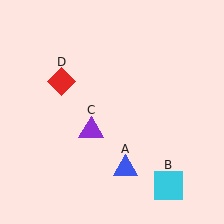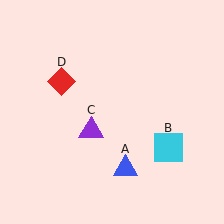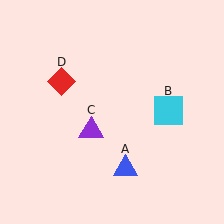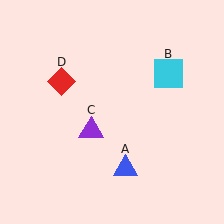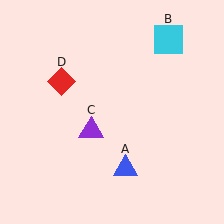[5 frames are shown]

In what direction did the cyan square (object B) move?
The cyan square (object B) moved up.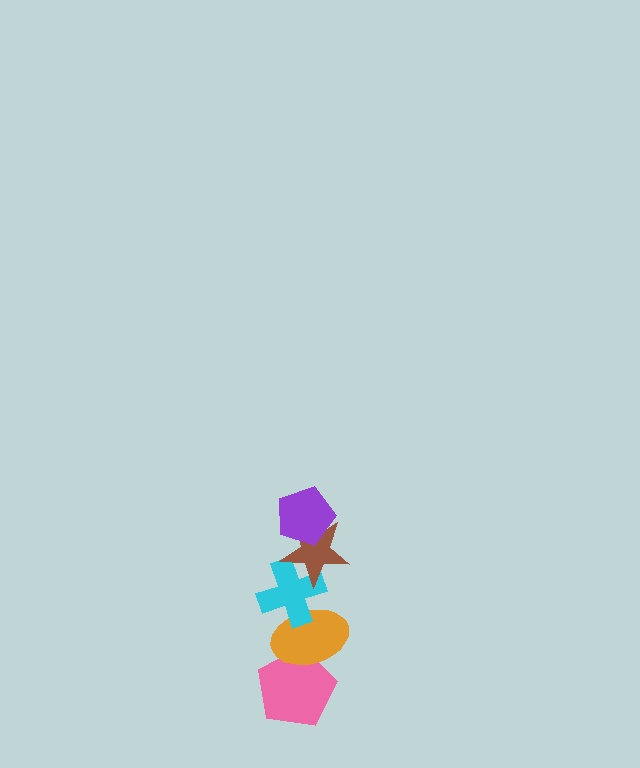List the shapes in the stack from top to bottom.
From top to bottom: the purple pentagon, the brown star, the cyan cross, the orange ellipse, the pink pentagon.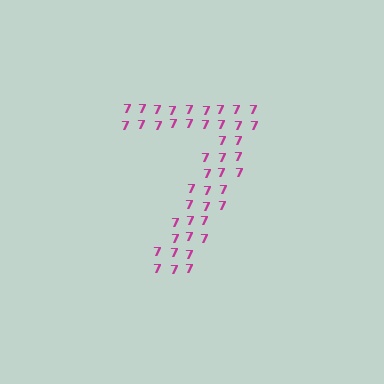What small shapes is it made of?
It is made of small digit 7's.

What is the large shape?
The large shape is the digit 7.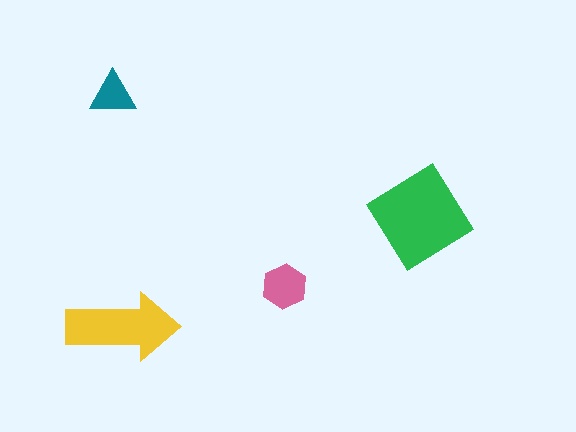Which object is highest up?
The teal triangle is topmost.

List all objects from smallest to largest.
The teal triangle, the pink hexagon, the yellow arrow, the green diamond.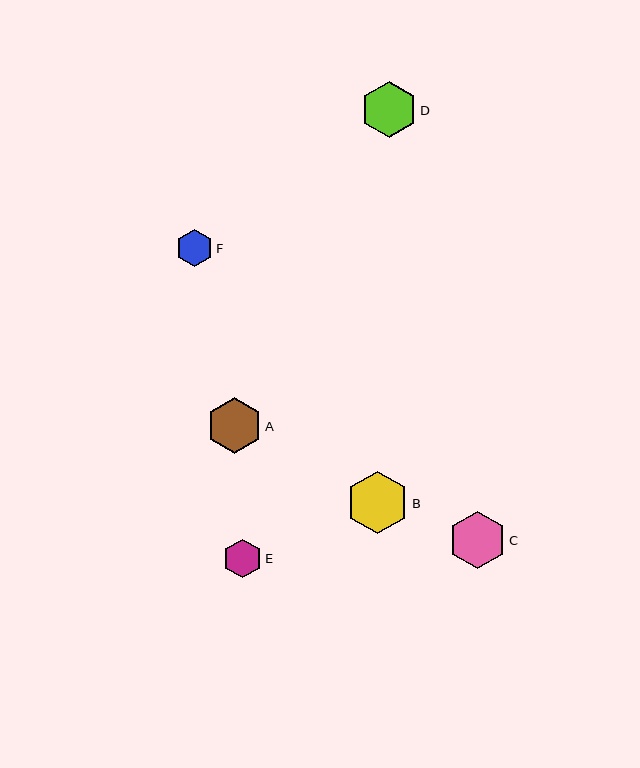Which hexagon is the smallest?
Hexagon F is the smallest with a size of approximately 37 pixels.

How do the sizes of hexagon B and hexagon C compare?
Hexagon B and hexagon C are approximately the same size.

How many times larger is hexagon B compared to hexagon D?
Hexagon B is approximately 1.1 times the size of hexagon D.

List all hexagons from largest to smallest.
From largest to smallest: B, C, D, A, E, F.